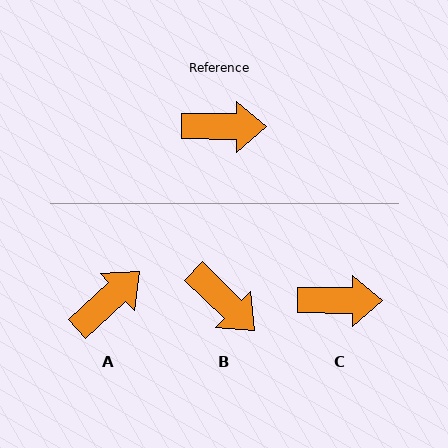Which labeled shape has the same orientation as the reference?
C.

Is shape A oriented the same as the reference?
No, it is off by about 43 degrees.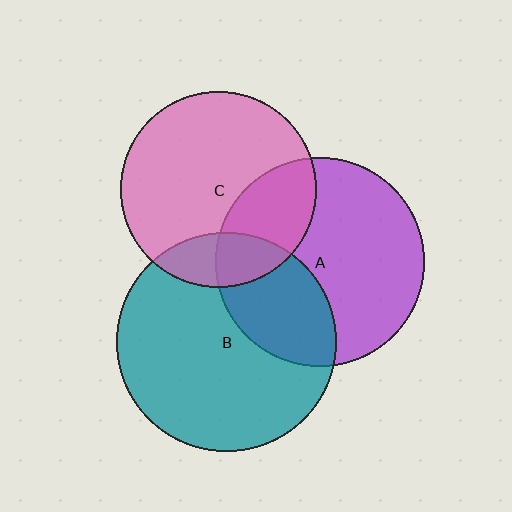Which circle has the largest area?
Circle B (teal).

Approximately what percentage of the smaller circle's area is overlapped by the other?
Approximately 20%.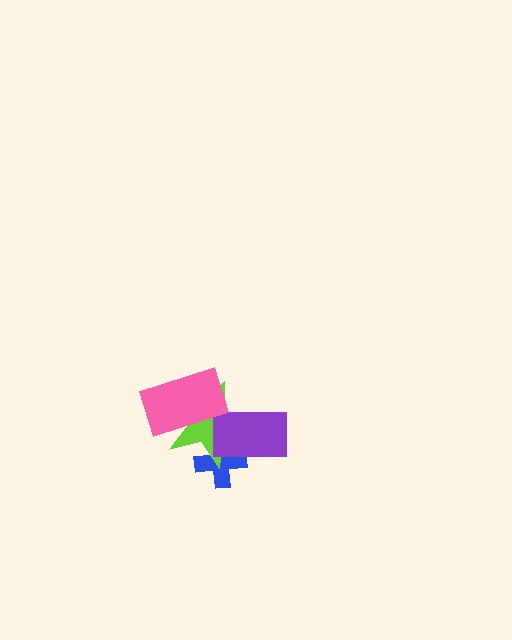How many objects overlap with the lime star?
3 objects overlap with the lime star.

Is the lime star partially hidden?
Yes, it is partially covered by another shape.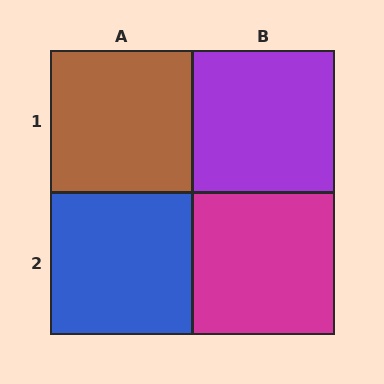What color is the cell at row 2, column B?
Magenta.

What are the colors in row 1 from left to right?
Brown, purple.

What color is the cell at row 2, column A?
Blue.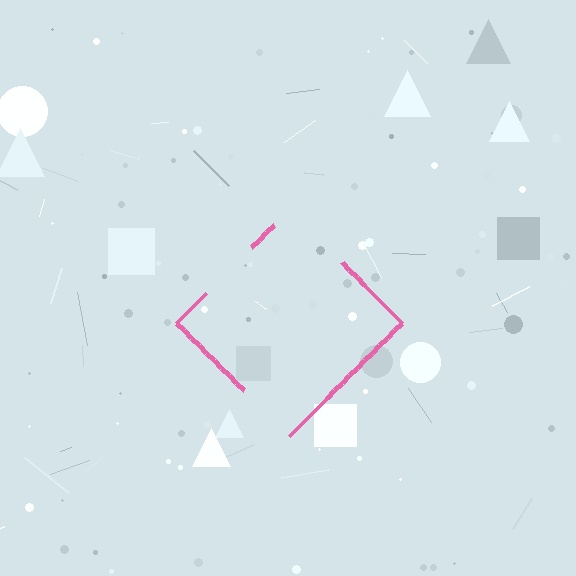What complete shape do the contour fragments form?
The contour fragments form a diamond.